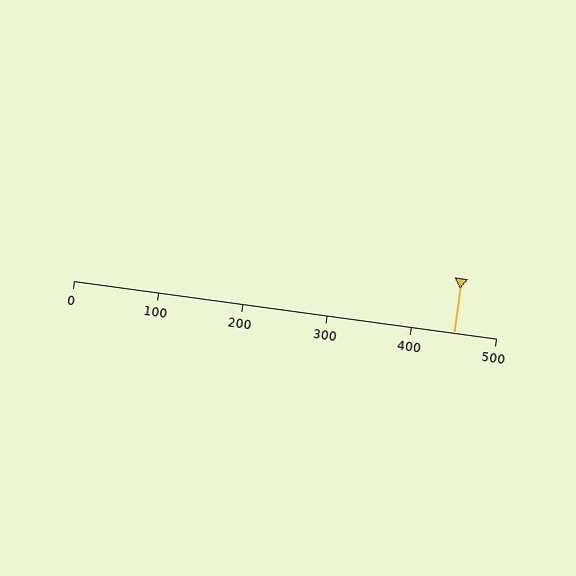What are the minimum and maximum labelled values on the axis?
The axis runs from 0 to 500.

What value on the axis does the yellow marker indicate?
The marker indicates approximately 450.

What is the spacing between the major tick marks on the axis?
The major ticks are spaced 100 apart.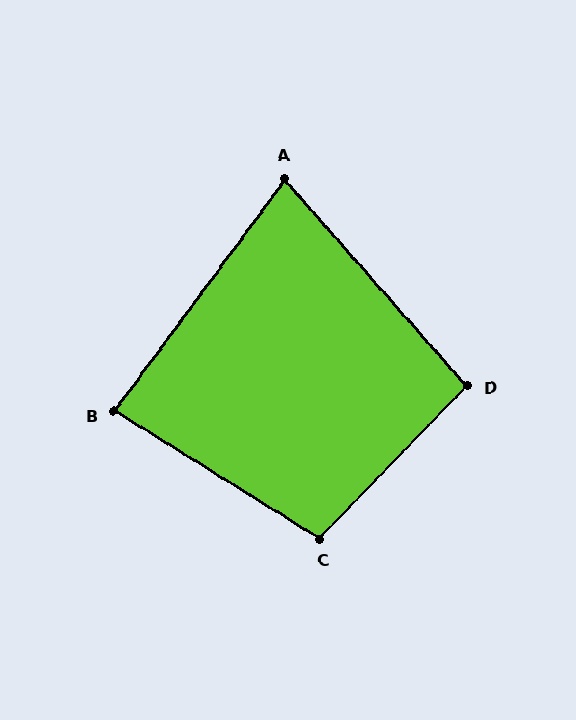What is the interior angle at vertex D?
Approximately 94 degrees (approximately right).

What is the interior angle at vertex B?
Approximately 86 degrees (approximately right).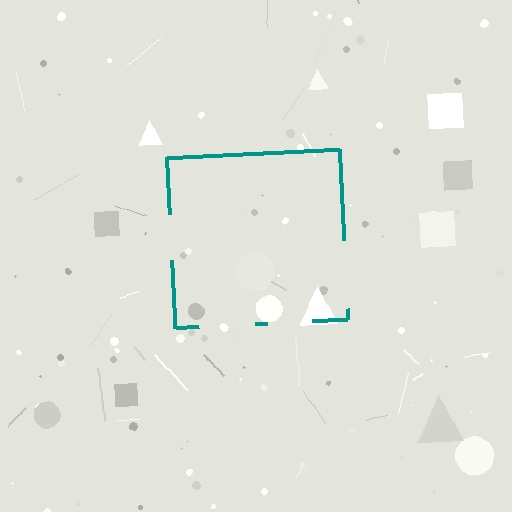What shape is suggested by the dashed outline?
The dashed outline suggests a square.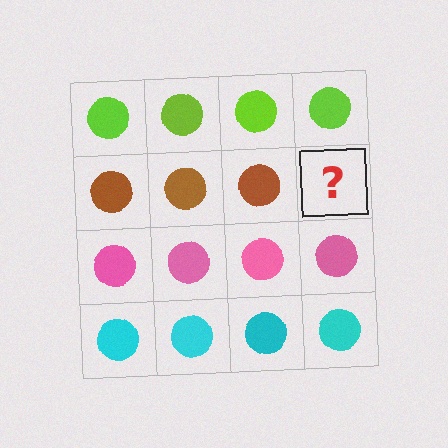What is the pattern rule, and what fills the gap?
The rule is that each row has a consistent color. The gap should be filled with a brown circle.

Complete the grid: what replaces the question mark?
The question mark should be replaced with a brown circle.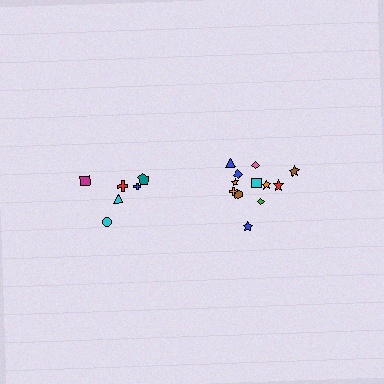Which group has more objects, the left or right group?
The right group.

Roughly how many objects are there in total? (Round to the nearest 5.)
Roughly 20 objects in total.